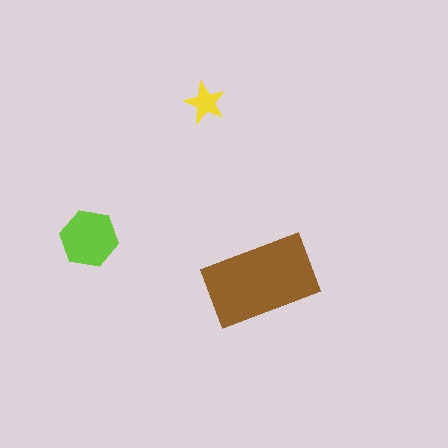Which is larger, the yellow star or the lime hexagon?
The lime hexagon.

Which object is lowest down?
The brown rectangle is bottommost.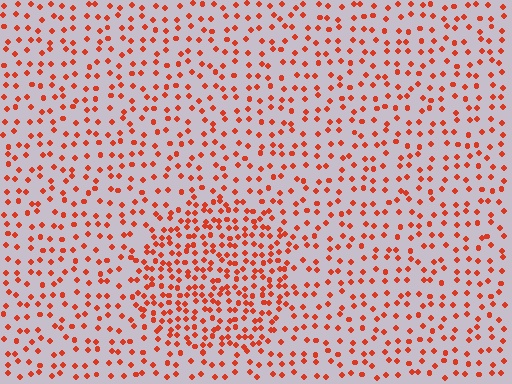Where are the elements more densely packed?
The elements are more densely packed inside the circle boundary.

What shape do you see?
I see a circle.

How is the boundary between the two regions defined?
The boundary is defined by a change in element density (approximately 1.9x ratio). All elements are the same color, size, and shape.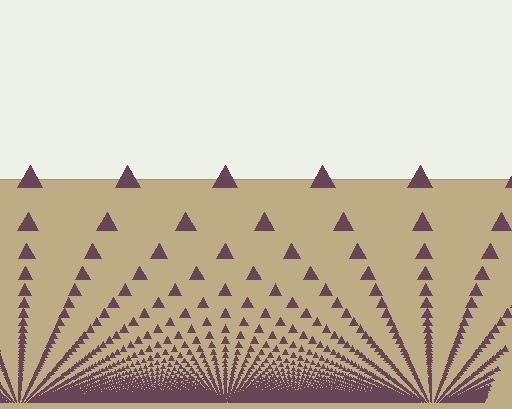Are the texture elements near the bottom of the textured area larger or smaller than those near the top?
Smaller. The gradient is inverted — elements near the bottom are smaller and denser.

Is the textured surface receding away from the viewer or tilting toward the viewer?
The surface appears to tilt toward the viewer. Texture elements get larger and sparser toward the top.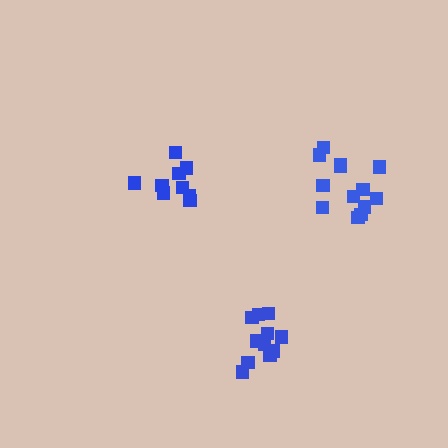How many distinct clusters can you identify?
There are 3 distinct clusters.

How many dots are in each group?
Group 1: 9 dots, Group 2: 11 dots, Group 3: 13 dots (33 total).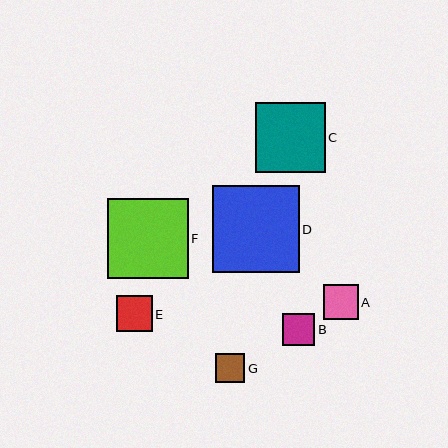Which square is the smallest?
Square G is the smallest with a size of approximately 29 pixels.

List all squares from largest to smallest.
From largest to smallest: D, F, C, E, A, B, G.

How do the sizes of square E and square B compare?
Square E and square B are approximately the same size.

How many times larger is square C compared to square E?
Square C is approximately 2.0 times the size of square E.